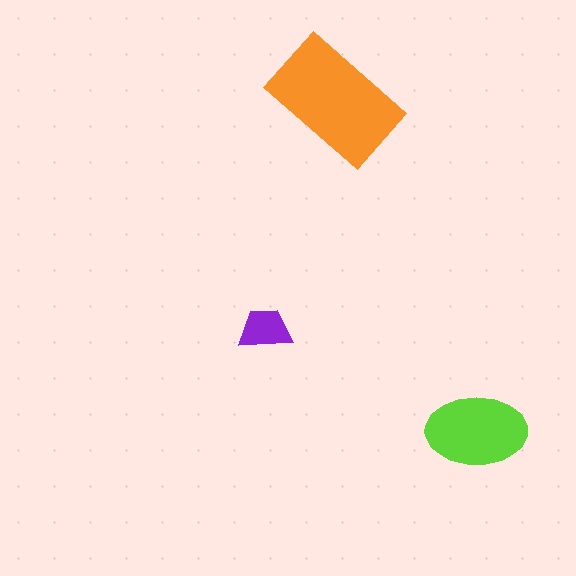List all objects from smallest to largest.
The purple trapezoid, the lime ellipse, the orange rectangle.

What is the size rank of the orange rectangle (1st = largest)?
1st.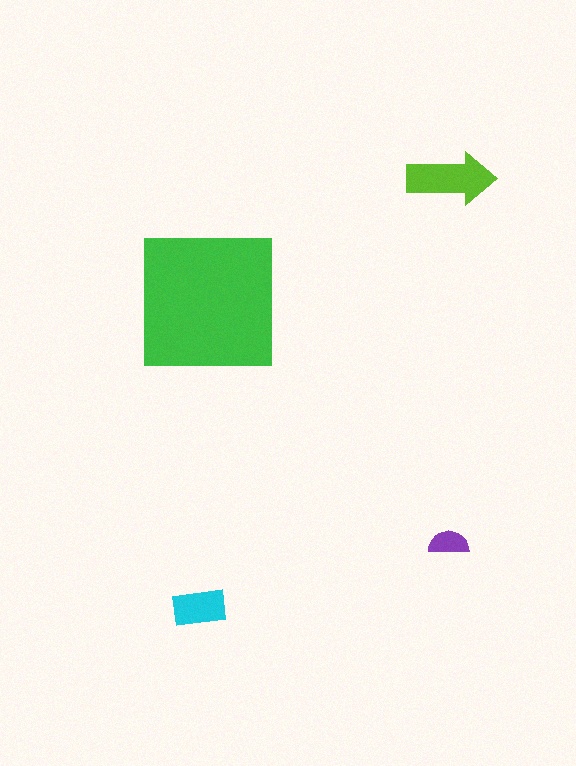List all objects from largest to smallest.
The green square, the lime arrow, the cyan rectangle, the purple semicircle.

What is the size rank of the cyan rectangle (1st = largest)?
3rd.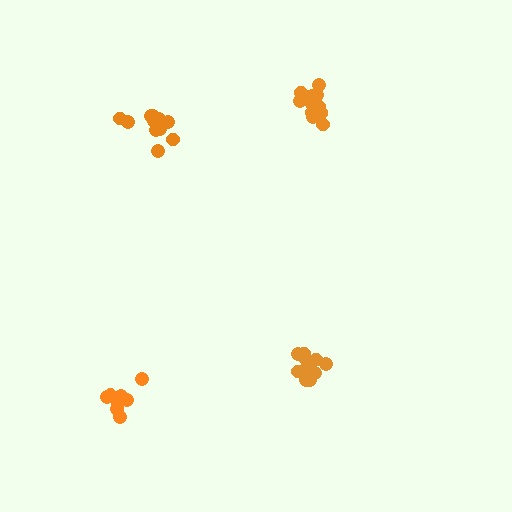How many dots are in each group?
Group 1: 12 dots, Group 2: 14 dots, Group 3: 11 dots, Group 4: 9 dots (46 total).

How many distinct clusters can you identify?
There are 4 distinct clusters.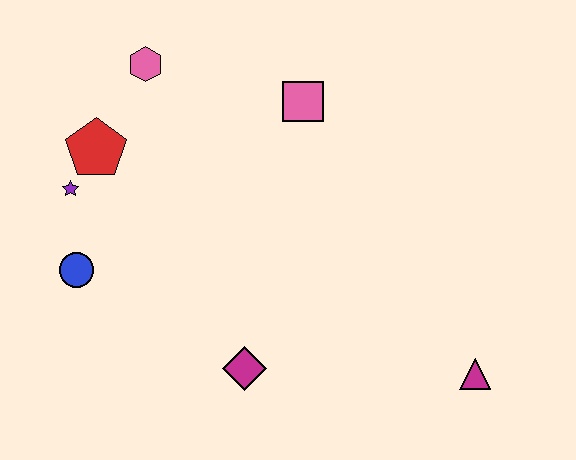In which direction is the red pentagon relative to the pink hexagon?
The red pentagon is below the pink hexagon.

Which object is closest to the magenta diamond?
The blue circle is closest to the magenta diamond.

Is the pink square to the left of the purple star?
No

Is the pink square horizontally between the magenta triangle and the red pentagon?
Yes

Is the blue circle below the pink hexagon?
Yes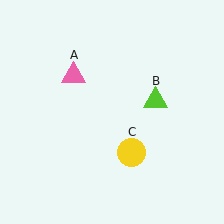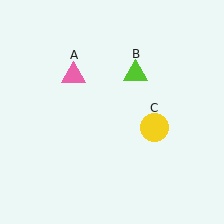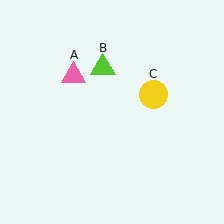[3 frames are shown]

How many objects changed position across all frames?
2 objects changed position: lime triangle (object B), yellow circle (object C).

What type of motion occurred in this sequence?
The lime triangle (object B), yellow circle (object C) rotated counterclockwise around the center of the scene.